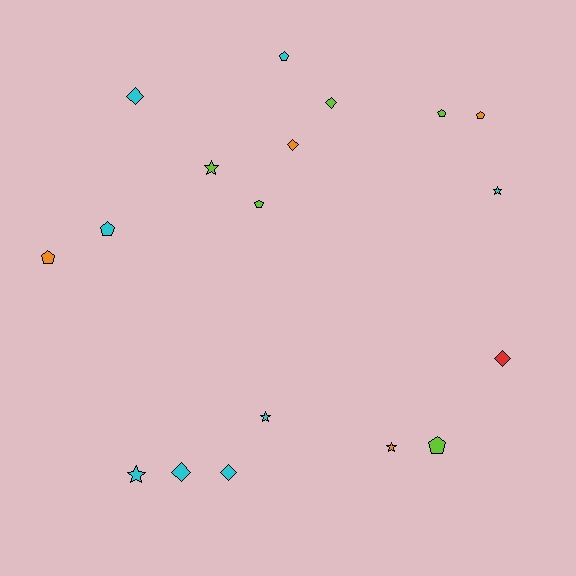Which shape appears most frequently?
Pentagon, with 7 objects.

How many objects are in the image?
There are 18 objects.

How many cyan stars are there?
There are 3 cyan stars.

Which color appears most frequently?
Cyan, with 8 objects.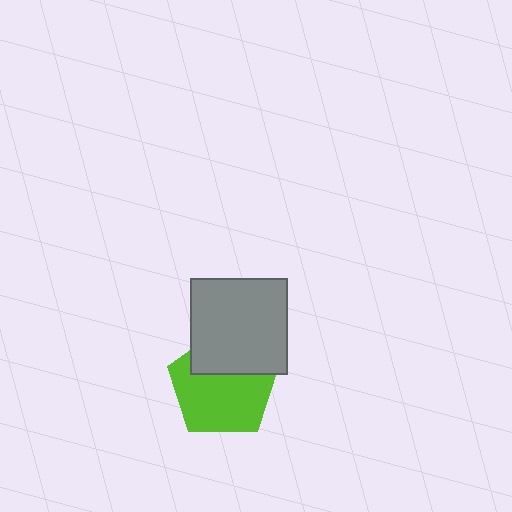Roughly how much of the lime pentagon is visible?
About half of it is visible (roughly 65%).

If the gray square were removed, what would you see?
You would see the complete lime pentagon.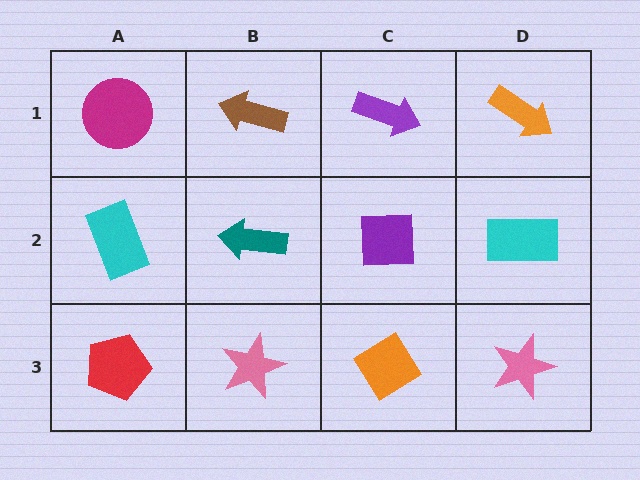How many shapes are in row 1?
4 shapes.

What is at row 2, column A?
A cyan rectangle.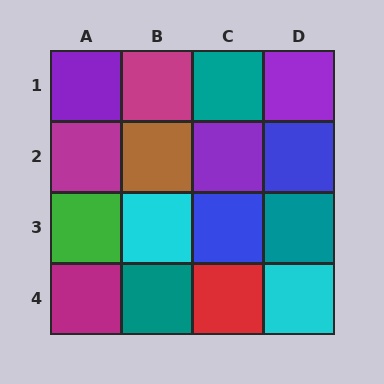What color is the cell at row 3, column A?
Green.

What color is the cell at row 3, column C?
Blue.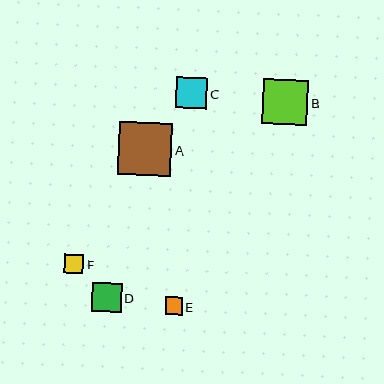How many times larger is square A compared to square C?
Square A is approximately 1.7 times the size of square C.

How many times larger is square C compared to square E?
Square C is approximately 1.8 times the size of square E.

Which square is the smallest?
Square E is the smallest with a size of approximately 17 pixels.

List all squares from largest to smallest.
From largest to smallest: A, B, C, D, F, E.